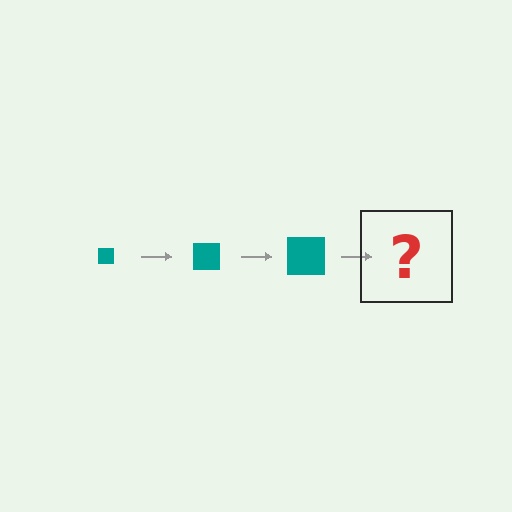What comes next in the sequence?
The next element should be a teal square, larger than the previous one.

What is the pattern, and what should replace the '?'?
The pattern is that the square gets progressively larger each step. The '?' should be a teal square, larger than the previous one.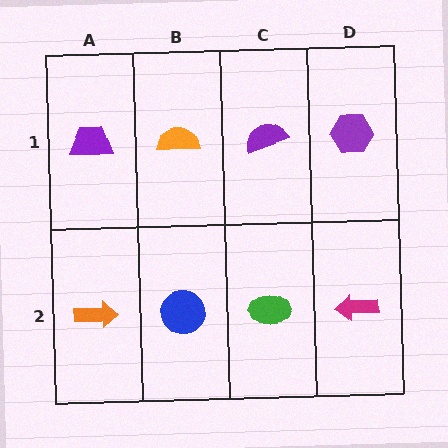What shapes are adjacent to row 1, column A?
An orange arrow (row 2, column A), an orange semicircle (row 1, column B).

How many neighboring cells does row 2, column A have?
2.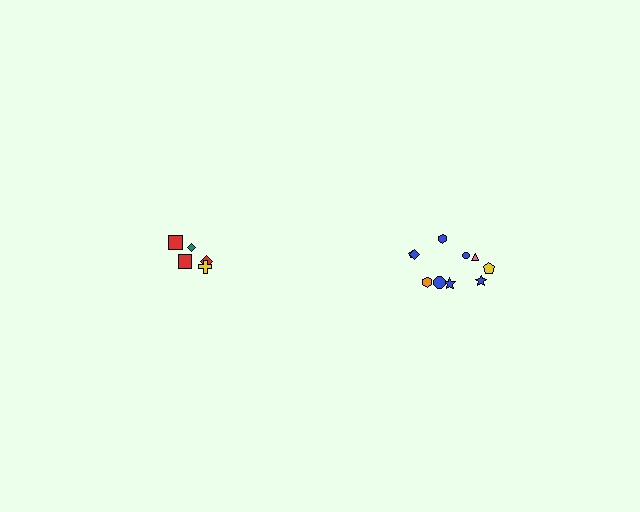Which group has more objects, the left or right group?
The right group.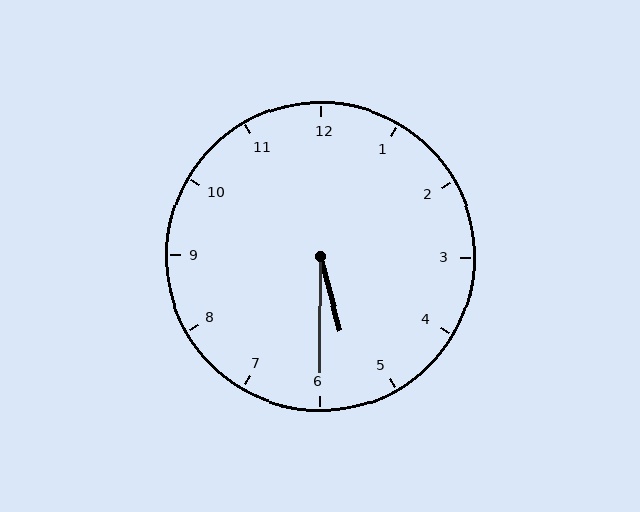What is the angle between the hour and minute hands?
Approximately 15 degrees.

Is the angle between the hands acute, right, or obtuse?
It is acute.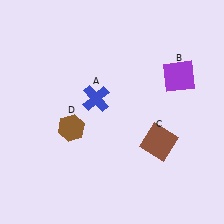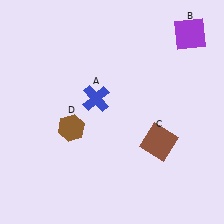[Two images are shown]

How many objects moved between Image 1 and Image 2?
1 object moved between the two images.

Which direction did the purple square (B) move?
The purple square (B) moved up.